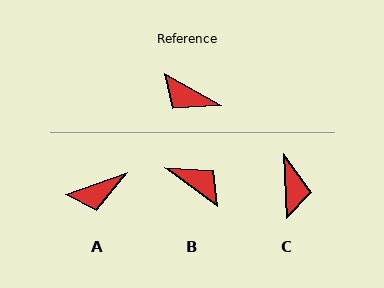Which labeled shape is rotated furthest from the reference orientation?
B, about 174 degrees away.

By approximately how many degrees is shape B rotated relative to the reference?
Approximately 174 degrees counter-clockwise.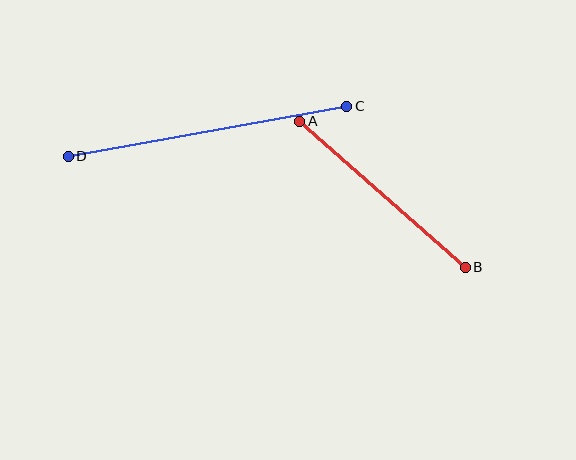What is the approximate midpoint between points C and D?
The midpoint is at approximately (207, 131) pixels.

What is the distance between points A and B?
The distance is approximately 221 pixels.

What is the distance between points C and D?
The distance is approximately 283 pixels.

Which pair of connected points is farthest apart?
Points C and D are farthest apart.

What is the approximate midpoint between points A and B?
The midpoint is at approximately (383, 194) pixels.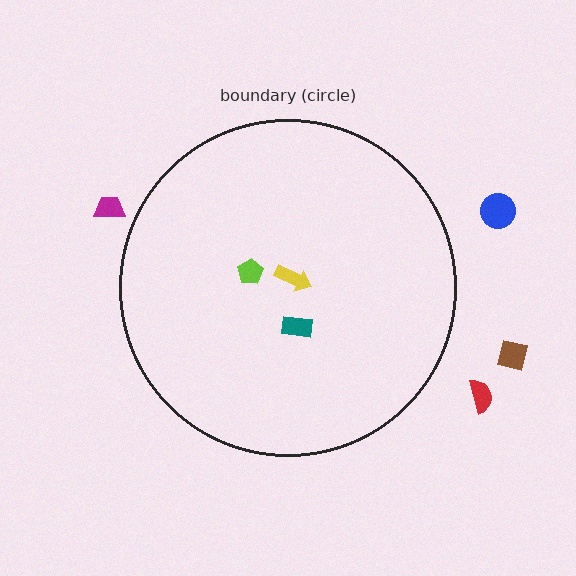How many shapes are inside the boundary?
3 inside, 4 outside.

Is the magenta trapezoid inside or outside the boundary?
Outside.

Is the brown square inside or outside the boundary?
Outside.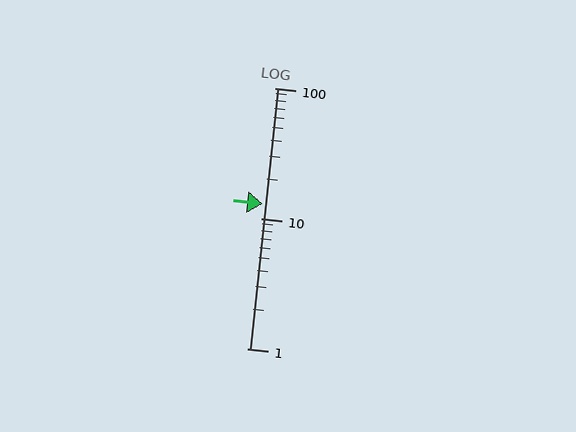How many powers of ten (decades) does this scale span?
The scale spans 2 decades, from 1 to 100.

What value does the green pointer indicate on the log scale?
The pointer indicates approximately 13.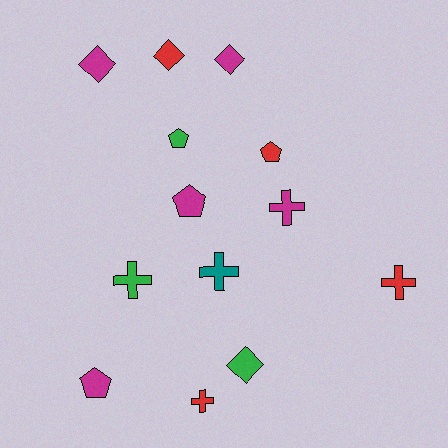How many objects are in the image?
There are 13 objects.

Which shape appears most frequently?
Cross, with 5 objects.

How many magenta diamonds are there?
There are 2 magenta diamonds.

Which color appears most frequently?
Magenta, with 5 objects.